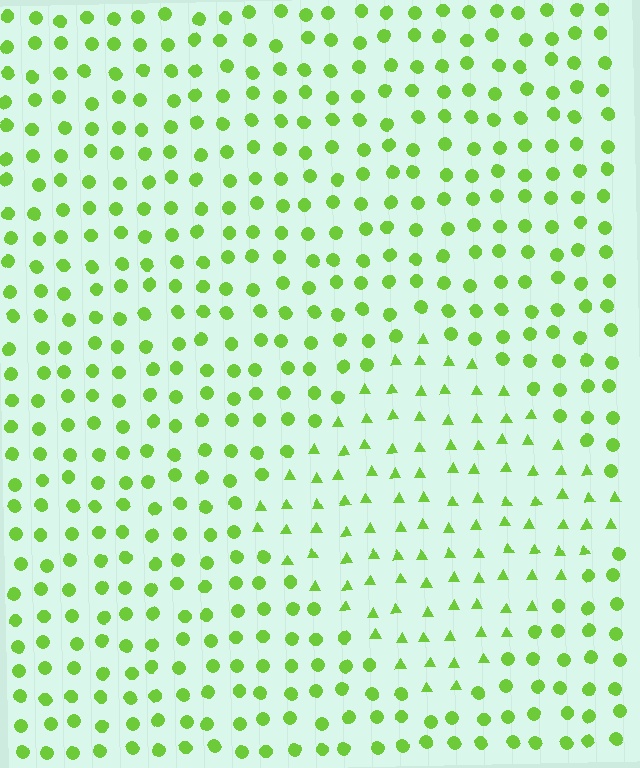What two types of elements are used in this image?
The image uses triangles inside the diamond region and circles outside it.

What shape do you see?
I see a diamond.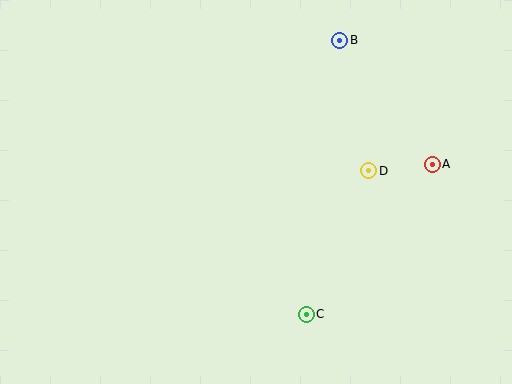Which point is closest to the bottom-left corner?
Point C is closest to the bottom-left corner.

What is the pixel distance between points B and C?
The distance between B and C is 276 pixels.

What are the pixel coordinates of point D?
Point D is at (369, 171).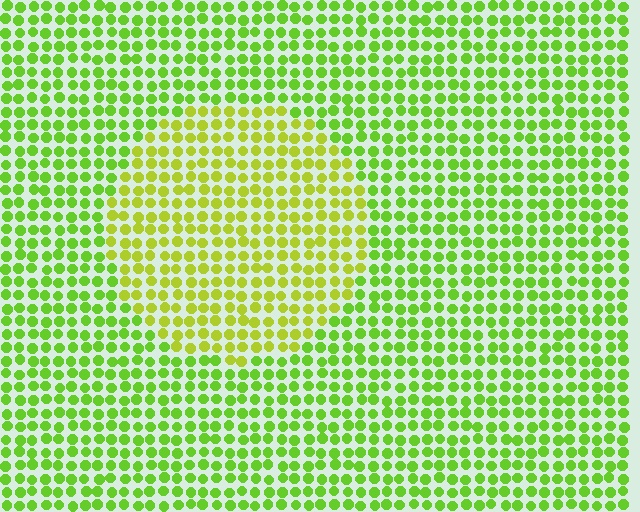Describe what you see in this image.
The image is filled with small lime elements in a uniform arrangement. A circle-shaped region is visible where the elements are tinted to a slightly different hue, forming a subtle color boundary.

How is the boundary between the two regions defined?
The boundary is defined purely by a slight shift in hue (about 26 degrees). Spacing, size, and orientation are identical on both sides.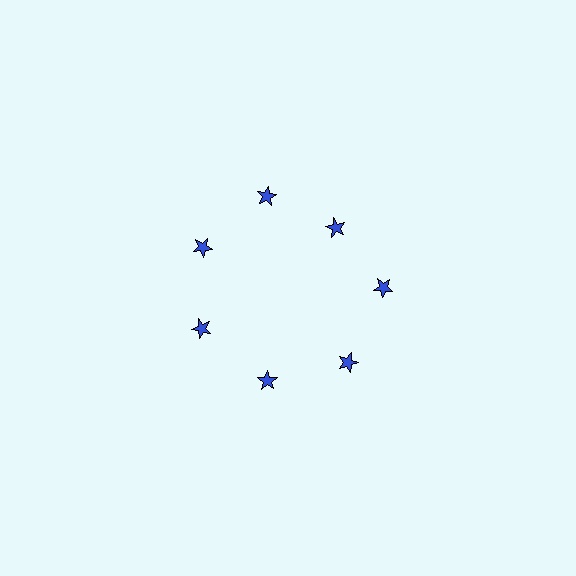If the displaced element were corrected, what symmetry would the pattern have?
It would have 7-fold rotational symmetry — the pattern would map onto itself every 51 degrees.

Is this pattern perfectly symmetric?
No. The 7 blue stars are arranged in a ring, but one element near the 1 o'clock position is pulled inward toward the center, breaking the 7-fold rotational symmetry.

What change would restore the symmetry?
The symmetry would be restored by moving it outward, back onto the ring so that all 7 stars sit at equal angles and equal distance from the center.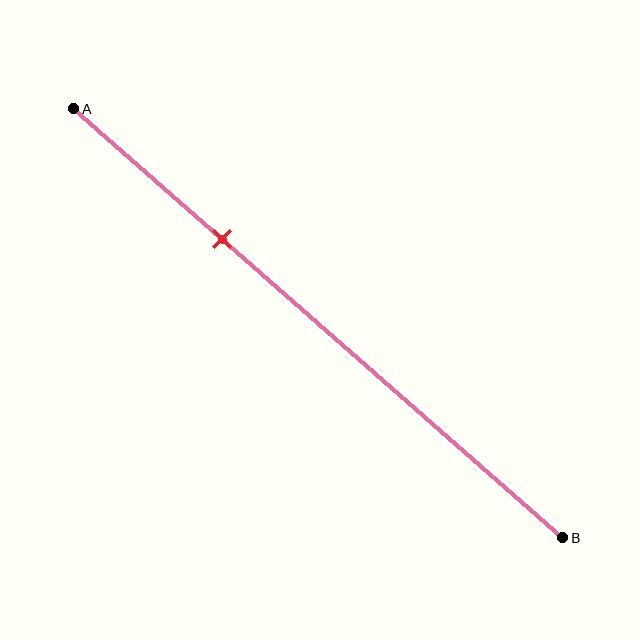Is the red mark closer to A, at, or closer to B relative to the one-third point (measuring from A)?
The red mark is approximately at the one-third point of segment AB.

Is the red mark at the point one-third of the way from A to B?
Yes, the mark is approximately at the one-third point.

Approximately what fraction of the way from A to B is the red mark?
The red mark is approximately 30% of the way from A to B.